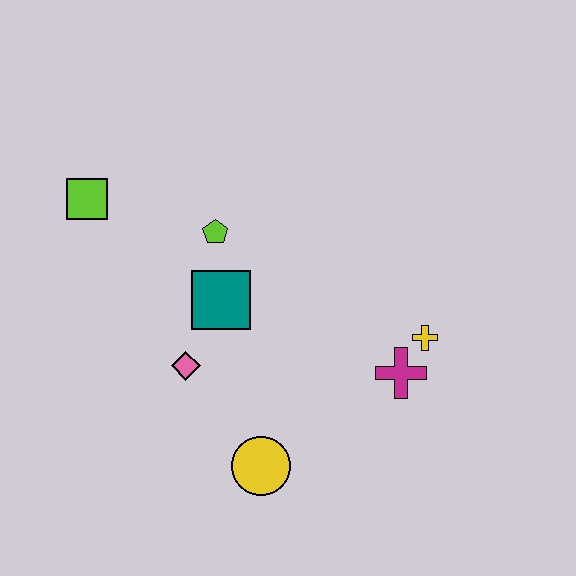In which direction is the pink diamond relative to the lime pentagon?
The pink diamond is below the lime pentagon.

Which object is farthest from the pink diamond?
The yellow cross is farthest from the pink diamond.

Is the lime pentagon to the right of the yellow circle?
No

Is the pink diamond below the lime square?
Yes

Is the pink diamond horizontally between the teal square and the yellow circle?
No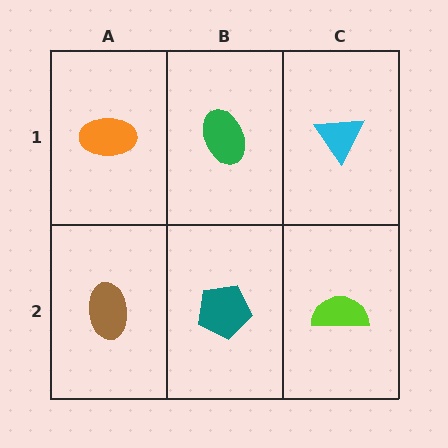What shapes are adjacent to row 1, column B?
A teal pentagon (row 2, column B), an orange ellipse (row 1, column A), a cyan triangle (row 1, column C).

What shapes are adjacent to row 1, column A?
A brown ellipse (row 2, column A), a green ellipse (row 1, column B).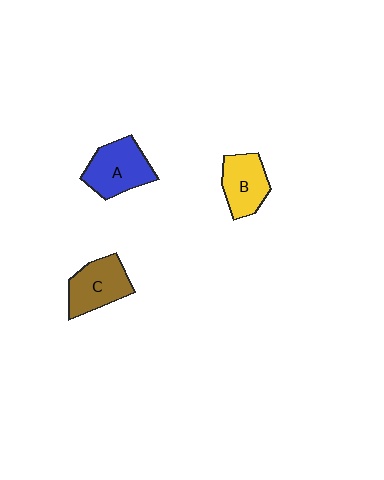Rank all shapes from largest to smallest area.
From largest to smallest: A (blue), C (brown), B (yellow).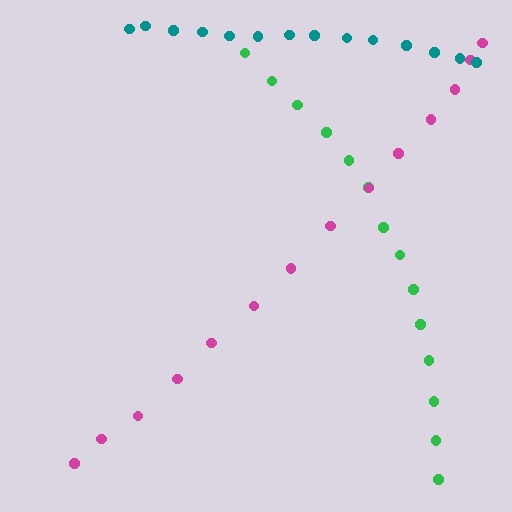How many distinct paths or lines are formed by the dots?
There are 3 distinct paths.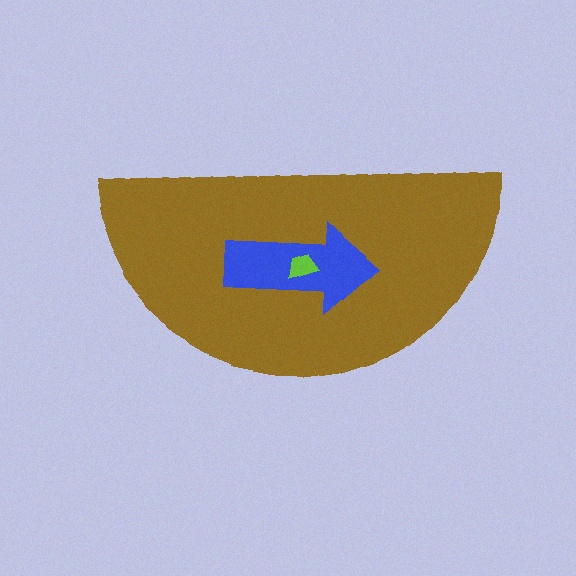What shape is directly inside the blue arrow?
The lime trapezoid.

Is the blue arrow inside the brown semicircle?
Yes.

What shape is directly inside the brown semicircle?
The blue arrow.